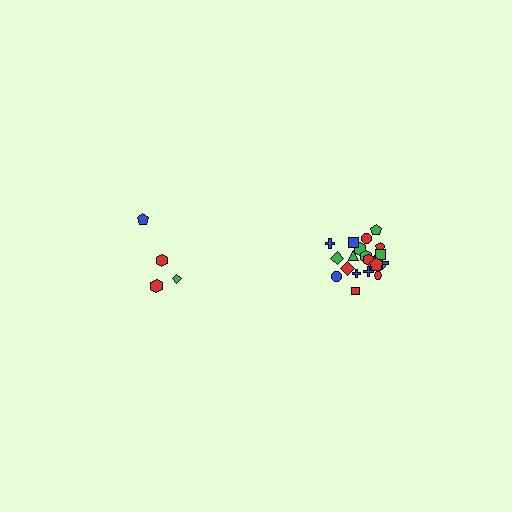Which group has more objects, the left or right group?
The right group.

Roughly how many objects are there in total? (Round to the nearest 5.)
Roughly 25 objects in total.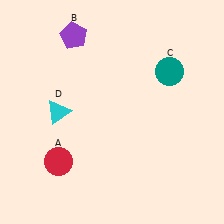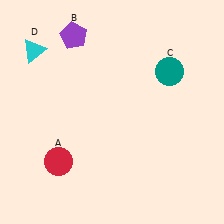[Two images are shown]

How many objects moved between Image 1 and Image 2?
1 object moved between the two images.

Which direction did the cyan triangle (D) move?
The cyan triangle (D) moved up.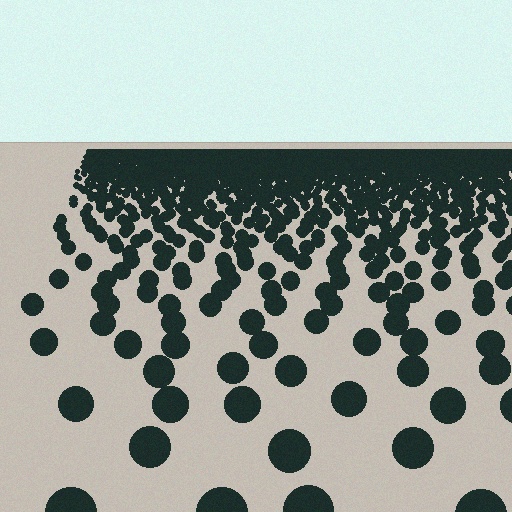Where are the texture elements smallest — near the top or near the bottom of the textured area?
Near the top.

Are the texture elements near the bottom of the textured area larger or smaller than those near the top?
Larger. Near the bottom, elements are closer to the viewer and appear at a bigger on-screen size.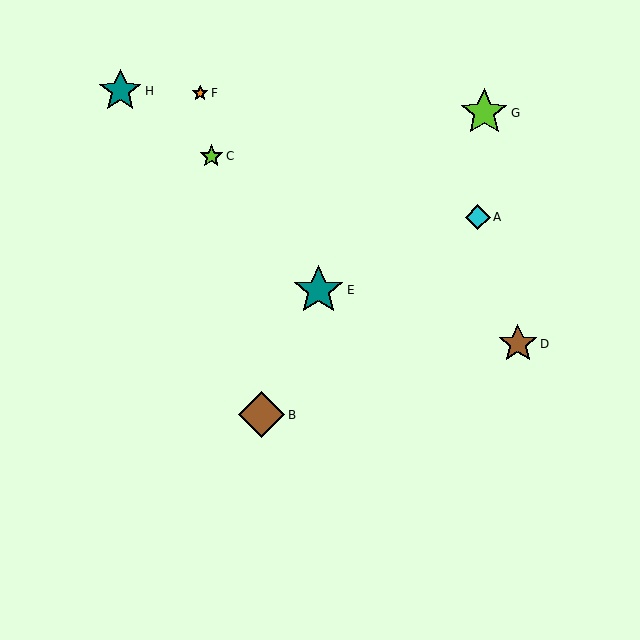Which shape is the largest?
The teal star (labeled E) is the largest.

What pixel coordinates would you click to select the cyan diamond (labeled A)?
Click at (478, 217) to select the cyan diamond A.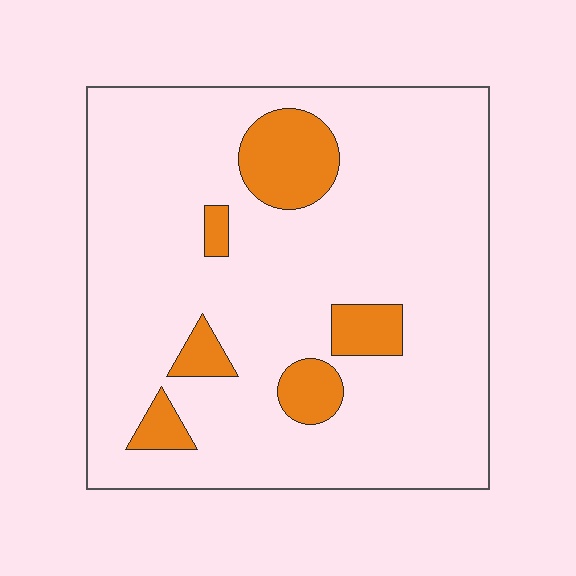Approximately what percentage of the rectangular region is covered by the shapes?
Approximately 15%.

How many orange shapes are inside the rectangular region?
6.